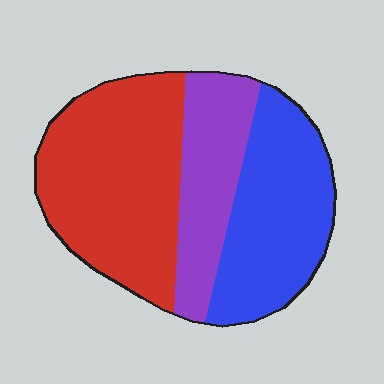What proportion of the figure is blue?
Blue covers 33% of the figure.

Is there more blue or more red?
Red.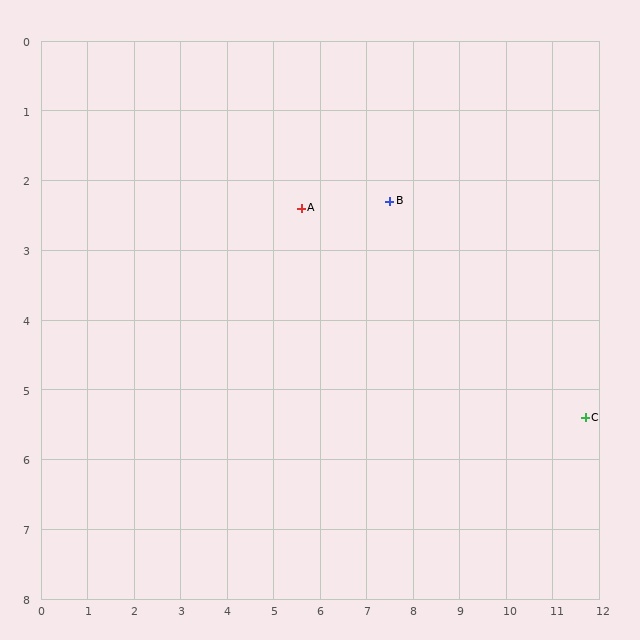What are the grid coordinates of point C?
Point C is at approximately (11.7, 5.4).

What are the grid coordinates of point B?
Point B is at approximately (7.5, 2.3).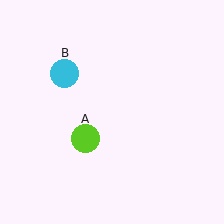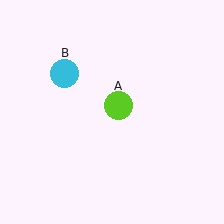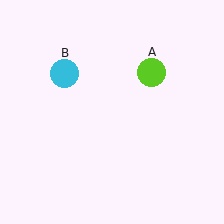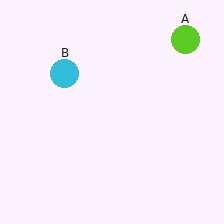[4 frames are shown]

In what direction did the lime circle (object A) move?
The lime circle (object A) moved up and to the right.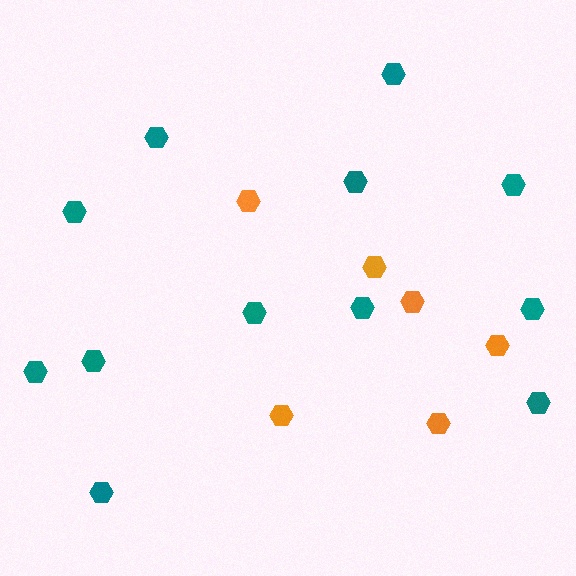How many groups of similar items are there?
There are 2 groups: one group of teal hexagons (12) and one group of orange hexagons (6).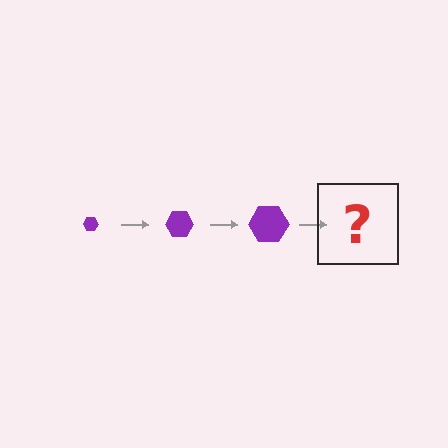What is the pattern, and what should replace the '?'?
The pattern is that the hexagon gets progressively larger each step. The '?' should be a purple hexagon, larger than the previous one.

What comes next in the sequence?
The next element should be a purple hexagon, larger than the previous one.